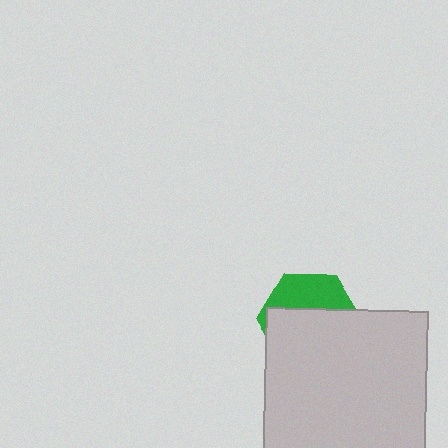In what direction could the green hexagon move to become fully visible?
The green hexagon could move up. That would shift it out from behind the light gray square entirely.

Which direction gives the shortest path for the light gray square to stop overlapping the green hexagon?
Moving down gives the shortest separation.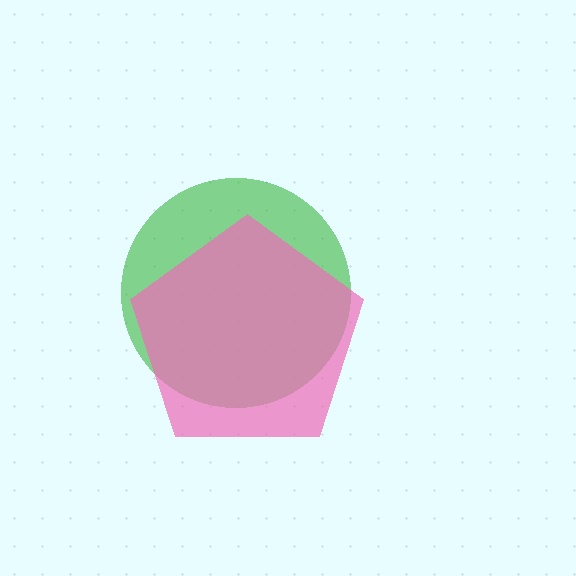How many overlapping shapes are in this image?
There are 2 overlapping shapes in the image.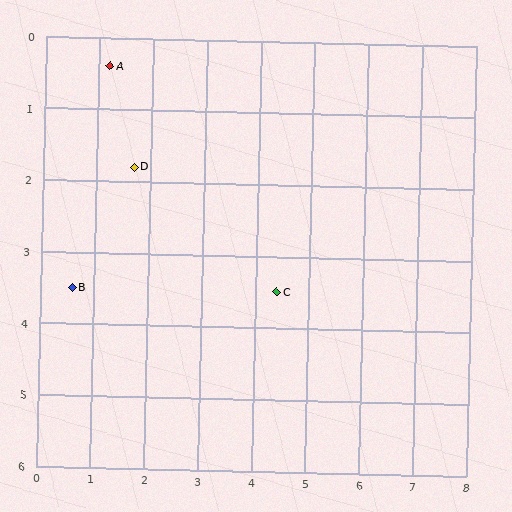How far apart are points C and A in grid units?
Points C and A are about 4.5 grid units apart.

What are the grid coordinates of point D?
Point D is at approximately (1.7, 1.8).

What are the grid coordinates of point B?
Point B is at approximately (0.6, 3.5).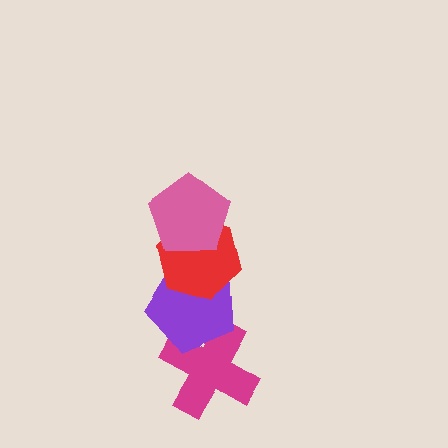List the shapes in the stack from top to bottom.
From top to bottom: the pink pentagon, the red hexagon, the purple pentagon, the magenta cross.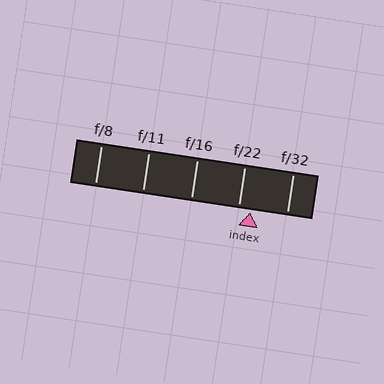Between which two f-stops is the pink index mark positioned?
The index mark is between f/22 and f/32.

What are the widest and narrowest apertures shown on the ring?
The widest aperture shown is f/8 and the narrowest is f/32.